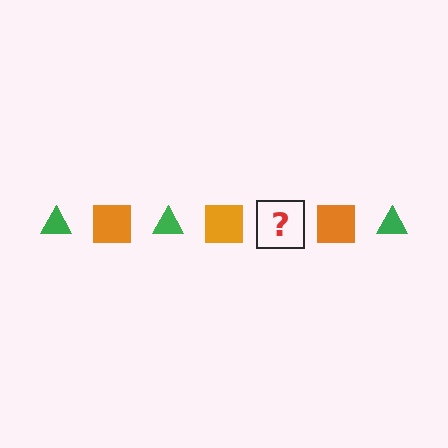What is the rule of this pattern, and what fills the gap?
The rule is that the pattern alternates between green triangle and orange square. The gap should be filled with a green triangle.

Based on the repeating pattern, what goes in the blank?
The blank should be a green triangle.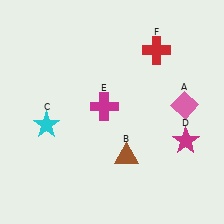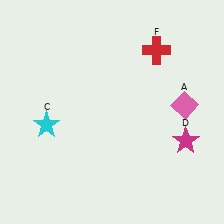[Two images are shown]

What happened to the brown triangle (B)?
The brown triangle (B) was removed in Image 2. It was in the bottom-right area of Image 1.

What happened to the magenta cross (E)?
The magenta cross (E) was removed in Image 2. It was in the top-left area of Image 1.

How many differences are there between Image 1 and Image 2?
There are 2 differences between the two images.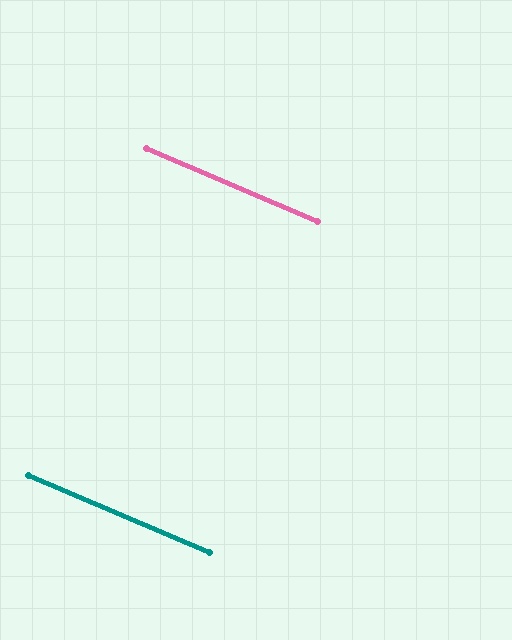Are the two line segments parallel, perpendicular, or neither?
Parallel — their directions differ by only 0.2°.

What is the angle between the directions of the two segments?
Approximately 0 degrees.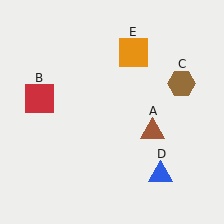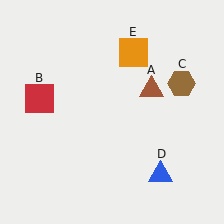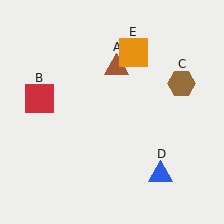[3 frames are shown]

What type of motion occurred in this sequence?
The brown triangle (object A) rotated counterclockwise around the center of the scene.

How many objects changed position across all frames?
1 object changed position: brown triangle (object A).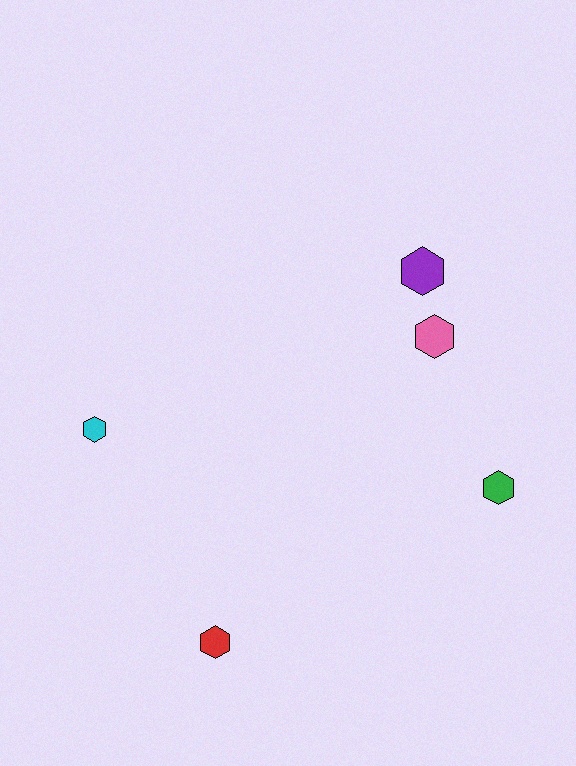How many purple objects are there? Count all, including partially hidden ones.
There is 1 purple object.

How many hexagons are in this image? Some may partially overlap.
There are 5 hexagons.